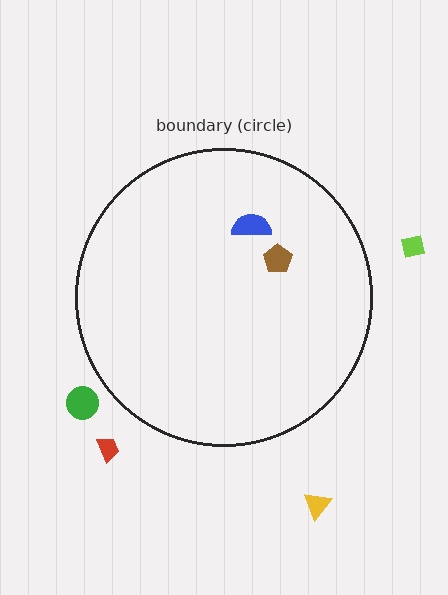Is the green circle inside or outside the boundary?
Outside.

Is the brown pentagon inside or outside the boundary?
Inside.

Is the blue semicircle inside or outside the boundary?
Inside.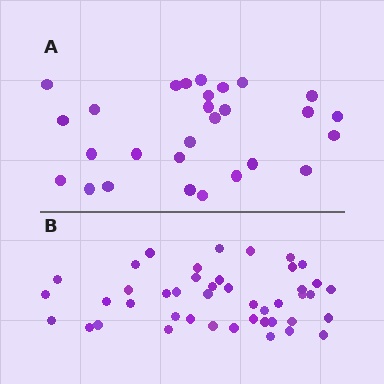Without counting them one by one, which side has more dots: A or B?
Region B (the bottom region) has more dots.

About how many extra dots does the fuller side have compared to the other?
Region B has approximately 15 more dots than region A.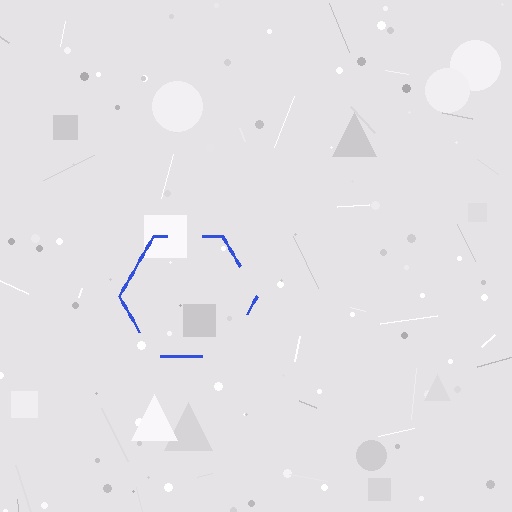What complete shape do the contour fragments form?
The contour fragments form a hexagon.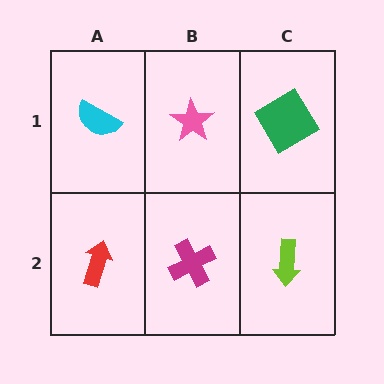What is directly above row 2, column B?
A pink star.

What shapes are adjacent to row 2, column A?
A cyan semicircle (row 1, column A), a magenta cross (row 2, column B).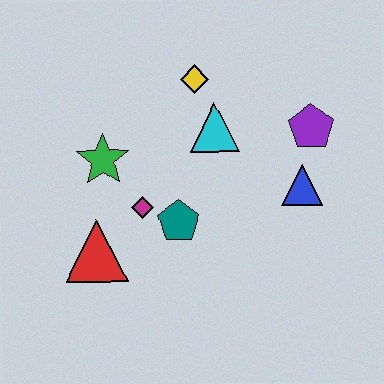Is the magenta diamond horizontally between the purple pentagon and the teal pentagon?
No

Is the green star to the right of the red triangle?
Yes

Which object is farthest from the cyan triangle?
The red triangle is farthest from the cyan triangle.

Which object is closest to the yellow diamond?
The cyan triangle is closest to the yellow diamond.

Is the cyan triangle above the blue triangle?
Yes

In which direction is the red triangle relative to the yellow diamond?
The red triangle is below the yellow diamond.